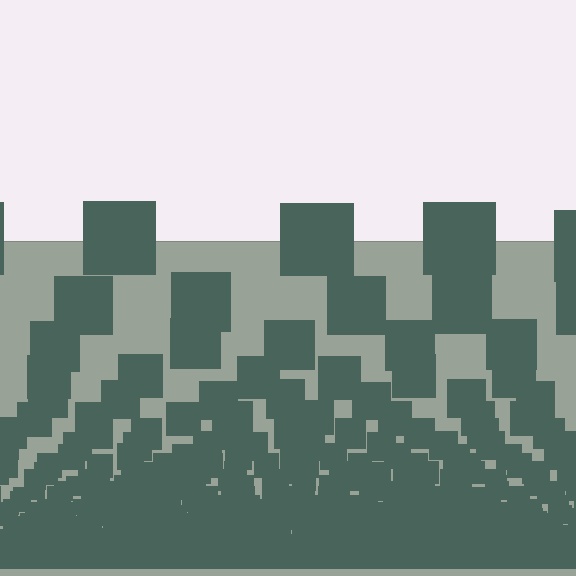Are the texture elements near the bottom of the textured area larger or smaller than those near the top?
Smaller. The gradient is inverted — elements near the bottom are smaller and denser.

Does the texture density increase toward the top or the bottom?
Density increases toward the bottom.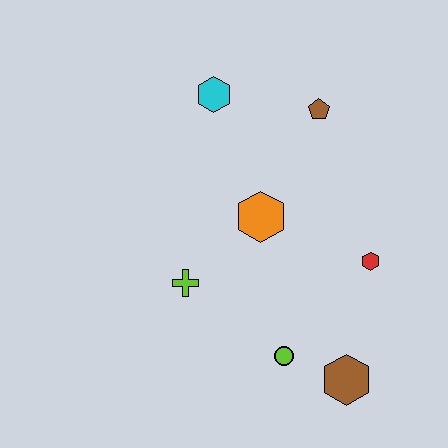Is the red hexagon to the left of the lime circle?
No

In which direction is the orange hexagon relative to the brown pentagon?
The orange hexagon is below the brown pentagon.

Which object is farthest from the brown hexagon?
The cyan hexagon is farthest from the brown hexagon.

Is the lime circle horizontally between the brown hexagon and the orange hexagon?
Yes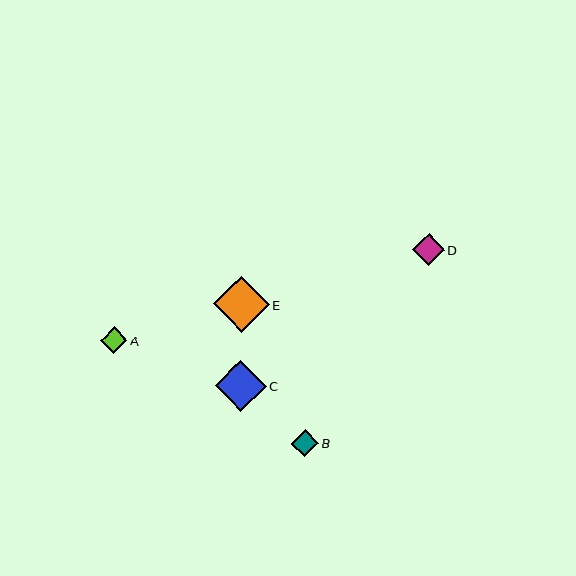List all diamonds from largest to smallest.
From largest to smallest: E, C, D, B, A.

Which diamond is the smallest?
Diamond A is the smallest with a size of approximately 26 pixels.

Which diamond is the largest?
Diamond E is the largest with a size of approximately 56 pixels.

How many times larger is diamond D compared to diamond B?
Diamond D is approximately 1.2 times the size of diamond B.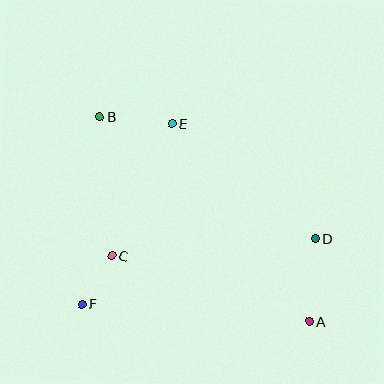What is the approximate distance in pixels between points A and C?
The distance between A and C is approximately 208 pixels.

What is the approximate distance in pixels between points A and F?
The distance between A and F is approximately 228 pixels.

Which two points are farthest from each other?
Points A and B are farthest from each other.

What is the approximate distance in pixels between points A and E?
The distance between A and E is approximately 241 pixels.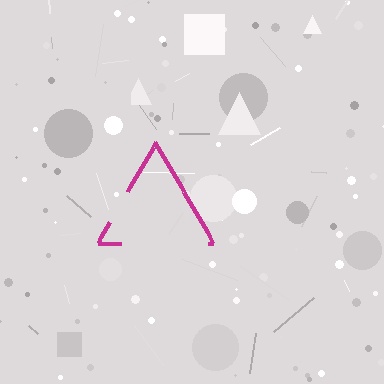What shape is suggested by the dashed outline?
The dashed outline suggests a triangle.